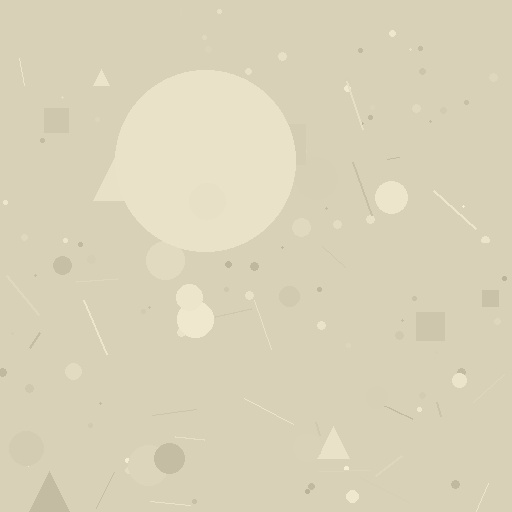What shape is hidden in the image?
A circle is hidden in the image.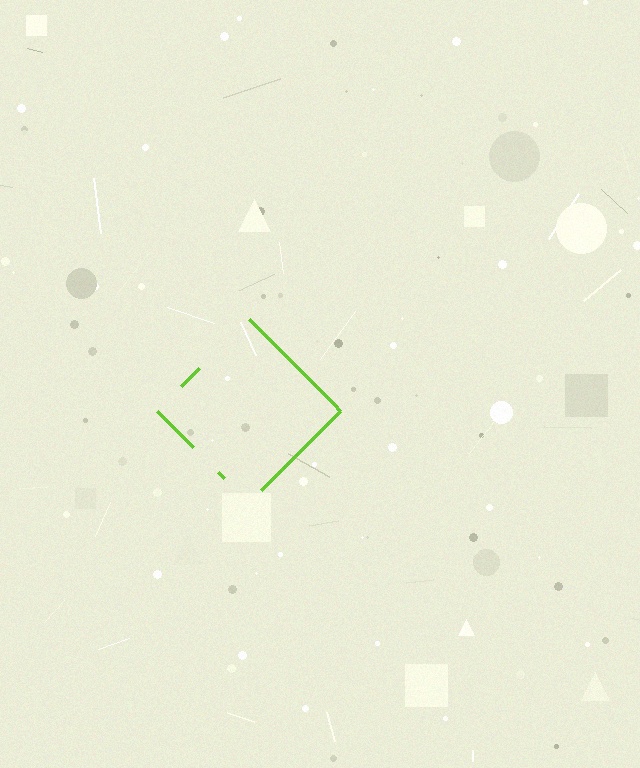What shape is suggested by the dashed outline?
The dashed outline suggests a diamond.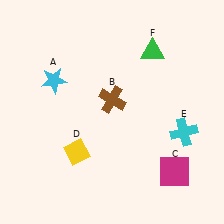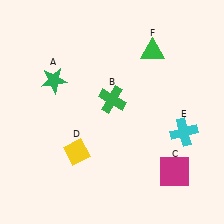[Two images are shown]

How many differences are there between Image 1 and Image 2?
There are 2 differences between the two images.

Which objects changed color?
A changed from cyan to green. B changed from brown to green.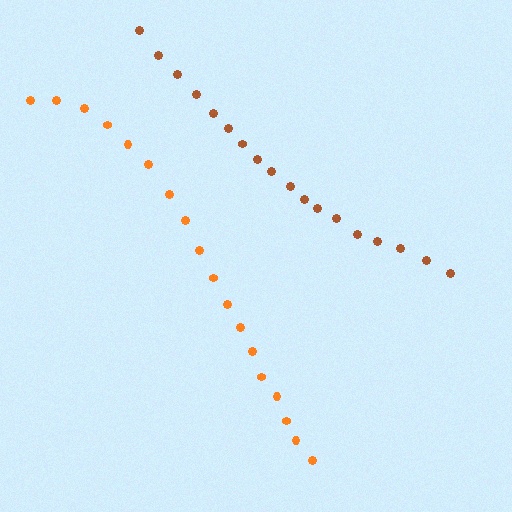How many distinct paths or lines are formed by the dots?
There are 2 distinct paths.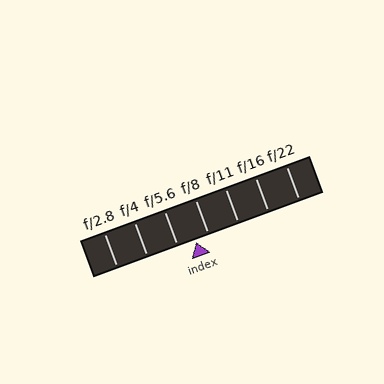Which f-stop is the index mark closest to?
The index mark is closest to f/8.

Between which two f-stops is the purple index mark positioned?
The index mark is between f/5.6 and f/8.